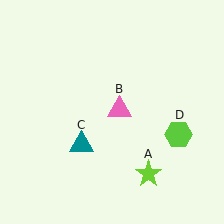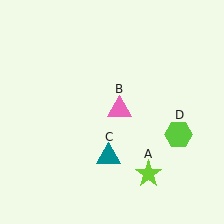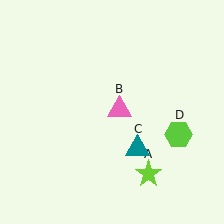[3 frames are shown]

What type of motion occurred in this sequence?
The teal triangle (object C) rotated counterclockwise around the center of the scene.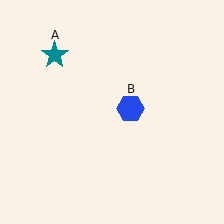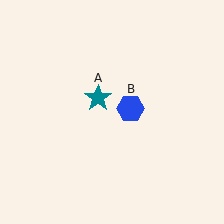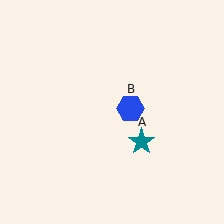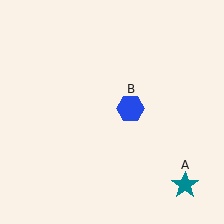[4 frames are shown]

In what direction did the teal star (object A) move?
The teal star (object A) moved down and to the right.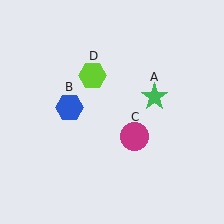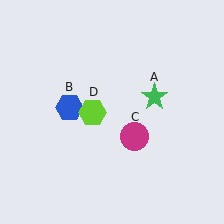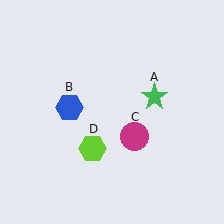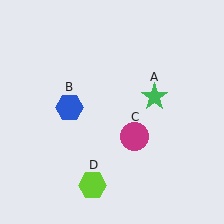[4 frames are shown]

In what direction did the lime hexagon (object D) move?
The lime hexagon (object D) moved down.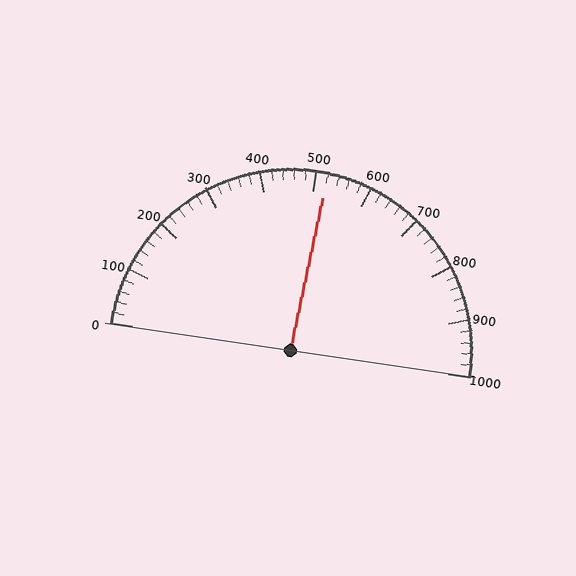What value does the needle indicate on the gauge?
The needle indicates approximately 520.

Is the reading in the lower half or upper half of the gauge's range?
The reading is in the upper half of the range (0 to 1000).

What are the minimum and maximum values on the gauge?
The gauge ranges from 0 to 1000.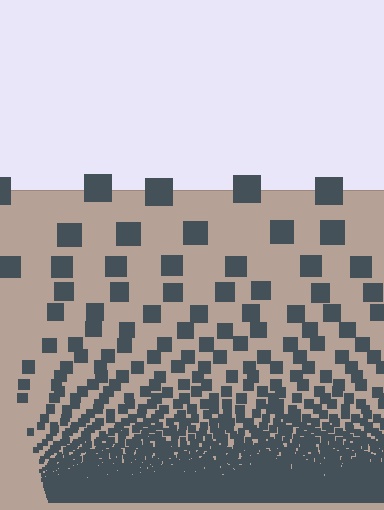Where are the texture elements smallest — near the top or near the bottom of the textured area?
Near the bottom.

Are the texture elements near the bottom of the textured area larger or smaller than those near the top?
Smaller. The gradient is inverted — elements near the bottom are smaller and denser.